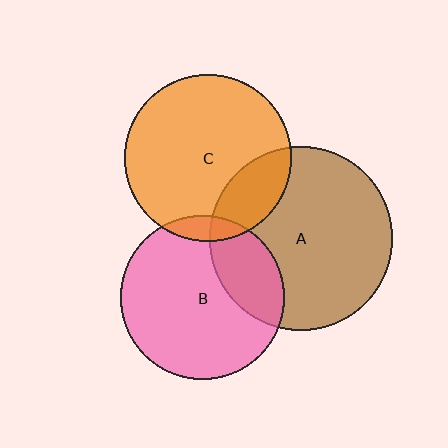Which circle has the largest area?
Circle A (brown).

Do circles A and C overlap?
Yes.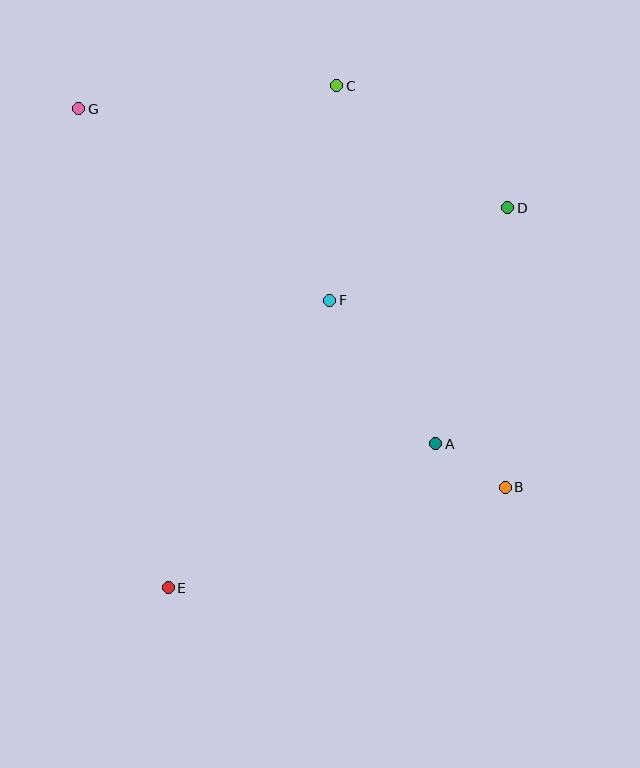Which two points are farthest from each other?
Points B and G are farthest from each other.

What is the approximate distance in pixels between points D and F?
The distance between D and F is approximately 200 pixels.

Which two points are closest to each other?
Points A and B are closest to each other.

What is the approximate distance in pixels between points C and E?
The distance between C and E is approximately 530 pixels.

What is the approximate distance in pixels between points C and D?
The distance between C and D is approximately 210 pixels.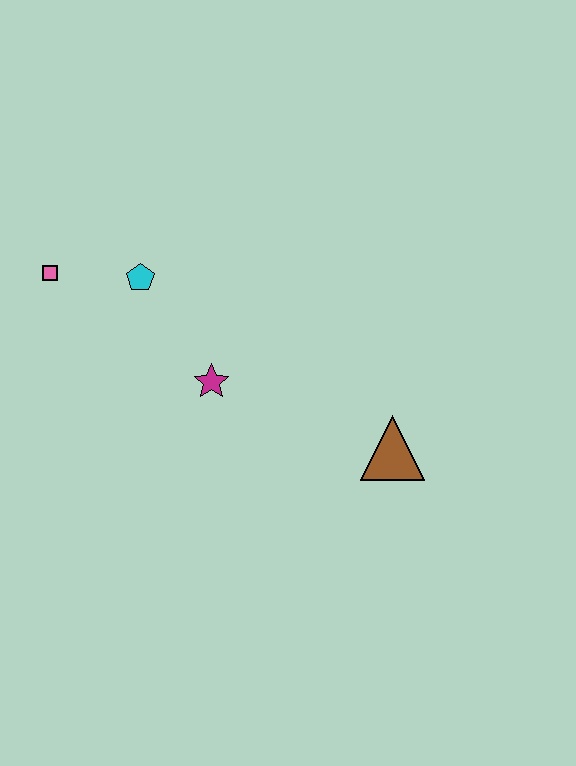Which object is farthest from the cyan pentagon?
The brown triangle is farthest from the cyan pentagon.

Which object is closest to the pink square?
The cyan pentagon is closest to the pink square.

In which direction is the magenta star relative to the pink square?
The magenta star is to the right of the pink square.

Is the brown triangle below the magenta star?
Yes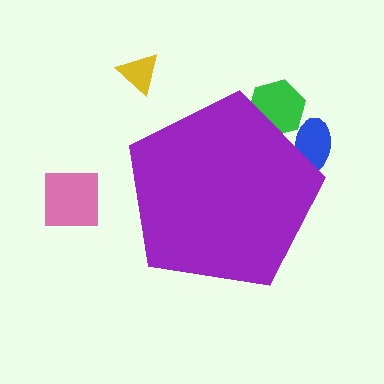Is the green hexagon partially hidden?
Yes, the green hexagon is partially hidden behind the purple pentagon.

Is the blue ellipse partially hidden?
Yes, the blue ellipse is partially hidden behind the purple pentagon.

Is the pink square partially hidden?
No, the pink square is fully visible.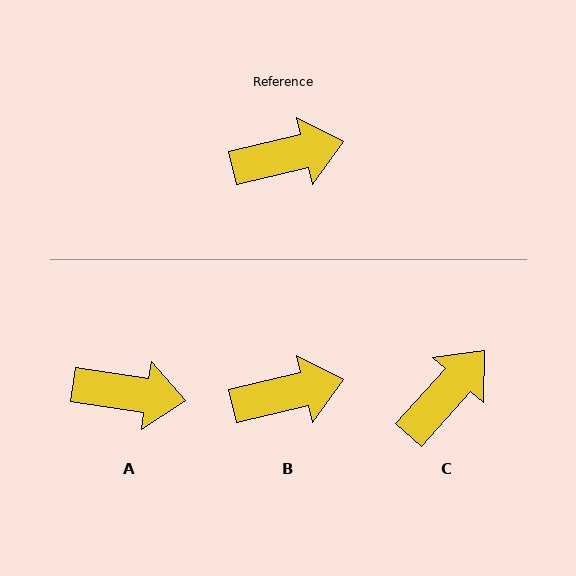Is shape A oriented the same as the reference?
No, it is off by about 22 degrees.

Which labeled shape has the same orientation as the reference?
B.